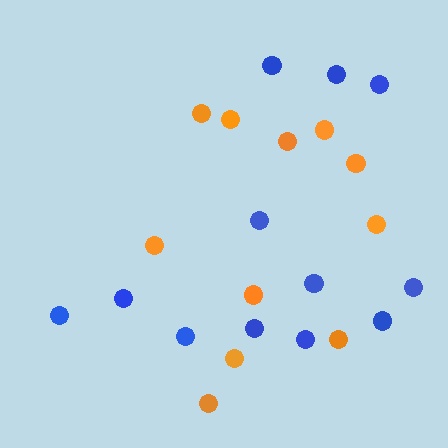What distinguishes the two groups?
There are 2 groups: one group of blue circles (12) and one group of orange circles (11).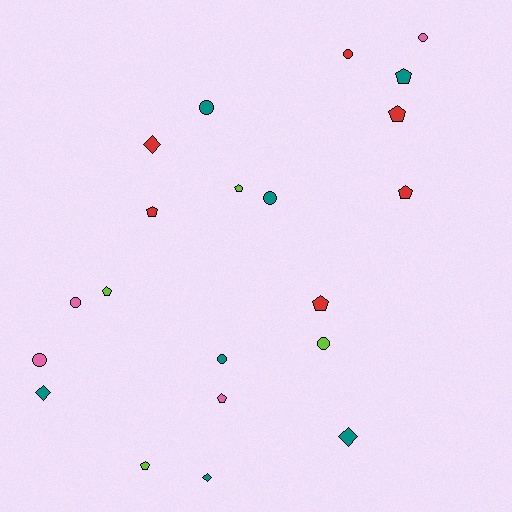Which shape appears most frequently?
Pentagon, with 9 objects.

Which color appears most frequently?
Teal, with 7 objects.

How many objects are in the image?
There are 21 objects.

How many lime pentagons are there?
There are 3 lime pentagons.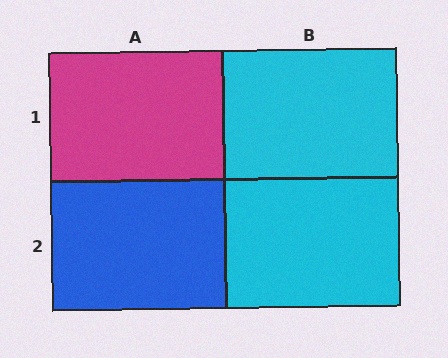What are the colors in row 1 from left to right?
Magenta, cyan.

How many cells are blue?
1 cell is blue.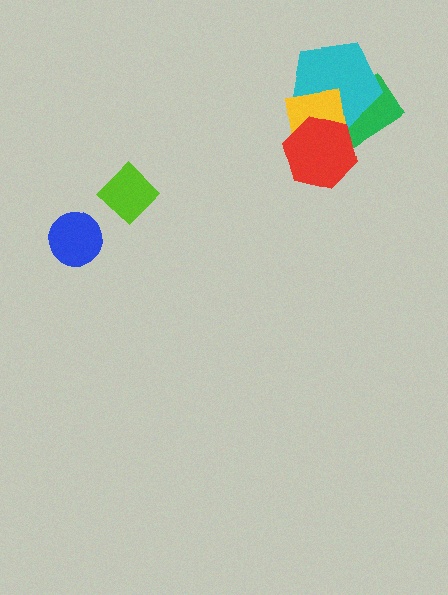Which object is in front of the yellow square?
The red hexagon is in front of the yellow square.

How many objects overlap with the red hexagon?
3 objects overlap with the red hexagon.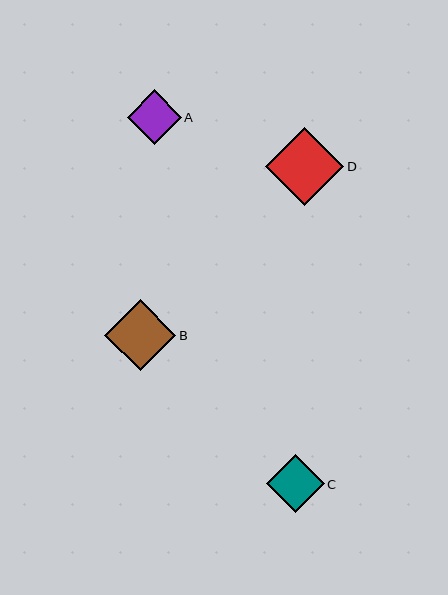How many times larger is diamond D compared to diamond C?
Diamond D is approximately 1.3 times the size of diamond C.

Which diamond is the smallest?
Diamond A is the smallest with a size of approximately 54 pixels.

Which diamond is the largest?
Diamond D is the largest with a size of approximately 78 pixels.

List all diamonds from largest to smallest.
From largest to smallest: D, B, C, A.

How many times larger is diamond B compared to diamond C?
Diamond B is approximately 1.2 times the size of diamond C.